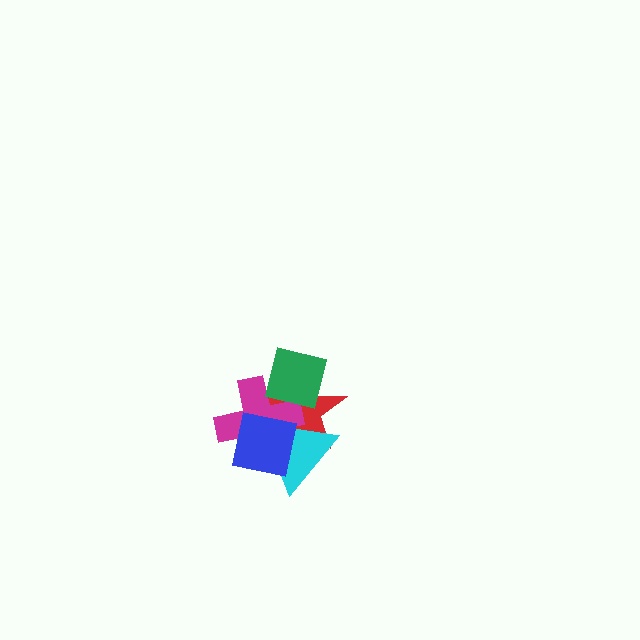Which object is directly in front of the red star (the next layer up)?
The cyan triangle is directly in front of the red star.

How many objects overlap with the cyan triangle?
3 objects overlap with the cyan triangle.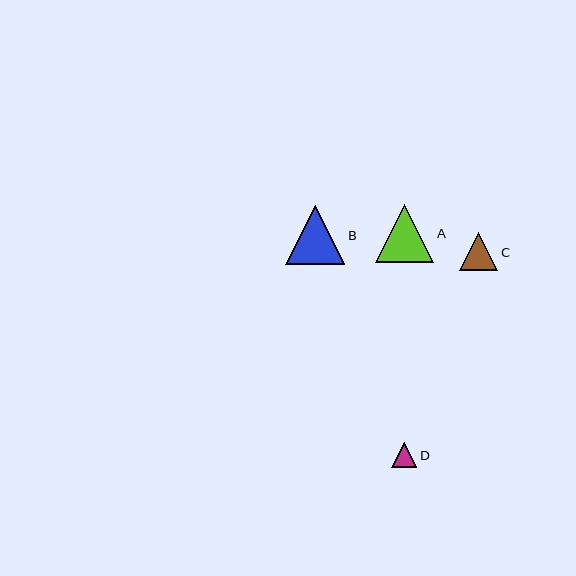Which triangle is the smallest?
Triangle D is the smallest with a size of approximately 25 pixels.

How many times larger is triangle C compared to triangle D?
Triangle C is approximately 1.5 times the size of triangle D.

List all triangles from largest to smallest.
From largest to smallest: B, A, C, D.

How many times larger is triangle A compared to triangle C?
Triangle A is approximately 1.5 times the size of triangle C.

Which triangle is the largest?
Triangle B is the largest with a size of approximately 59 pixels.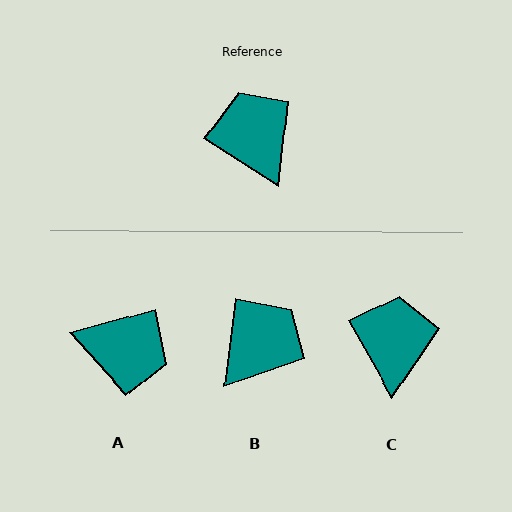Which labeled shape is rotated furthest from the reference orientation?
A, about 132 degrees away.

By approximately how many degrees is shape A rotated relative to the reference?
Approximately 132 degrees clockwise.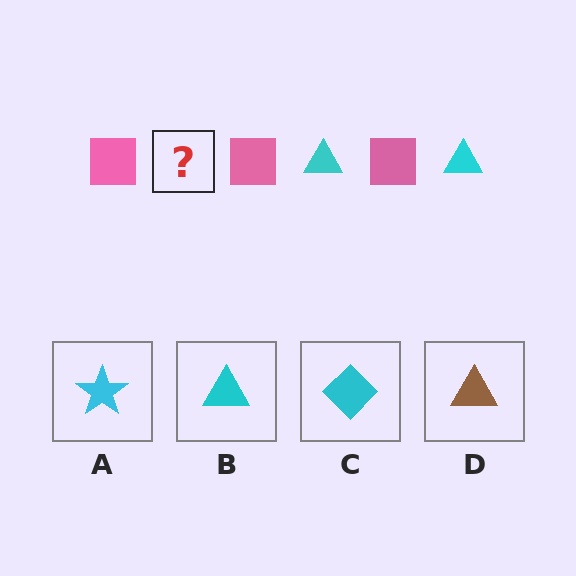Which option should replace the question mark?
Option B.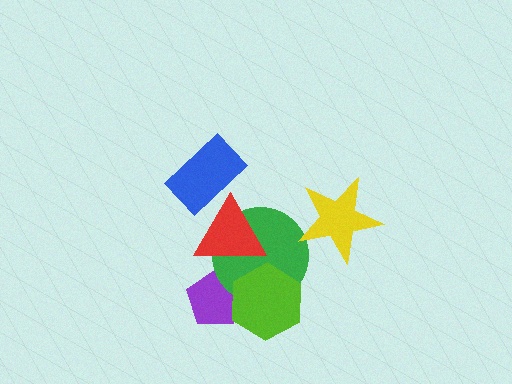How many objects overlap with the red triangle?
2 objects overlap with the red triangle.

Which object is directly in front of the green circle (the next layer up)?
The red triangle is directly in front of the green circle.